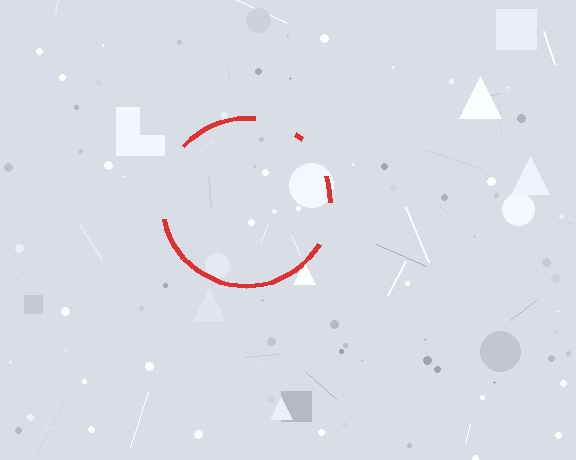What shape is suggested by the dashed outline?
The dashed outline suggests a circle.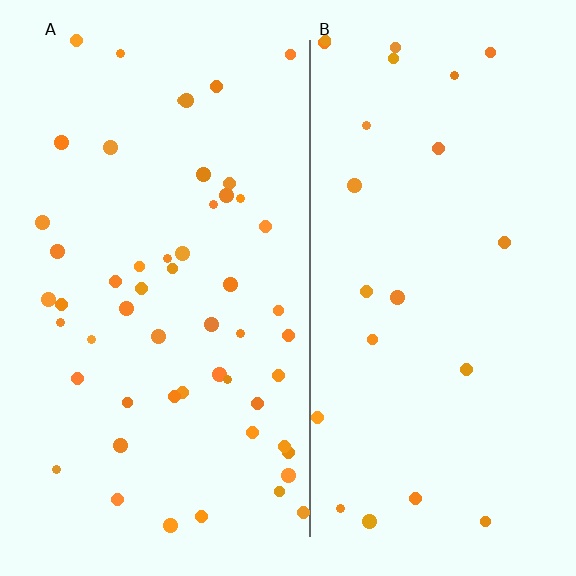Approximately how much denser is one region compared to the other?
Approximately 2.3× — region A over region B.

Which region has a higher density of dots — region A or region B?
A (the left).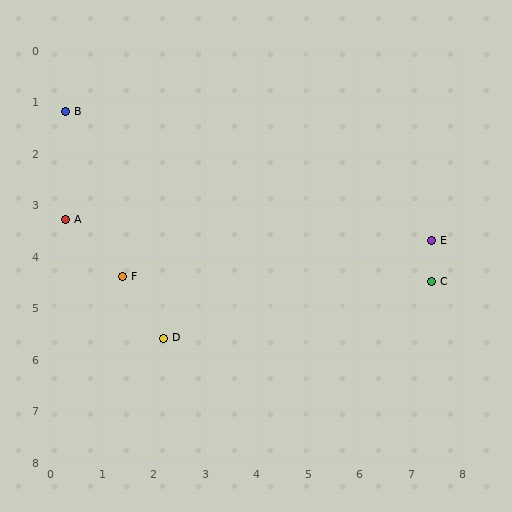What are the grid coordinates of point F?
Point F is at approximately (1.4, 4.4).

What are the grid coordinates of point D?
Point D is at approximately (2.2, 5.6).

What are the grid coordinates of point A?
Point A is at approximately (0.3, 3.3).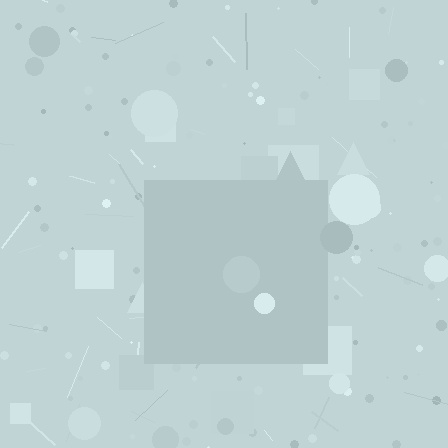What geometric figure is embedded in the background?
A square is embedded in the background.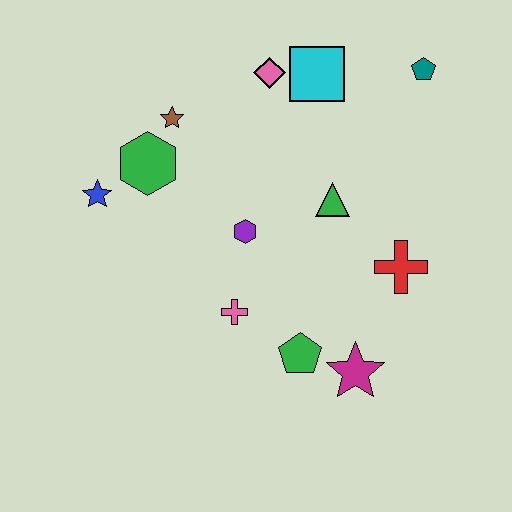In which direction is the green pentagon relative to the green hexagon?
The green pentagon is below the green hexagon.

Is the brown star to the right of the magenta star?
No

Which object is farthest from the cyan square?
The magenta star is farthest from the cyan square.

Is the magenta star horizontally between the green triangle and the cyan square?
No